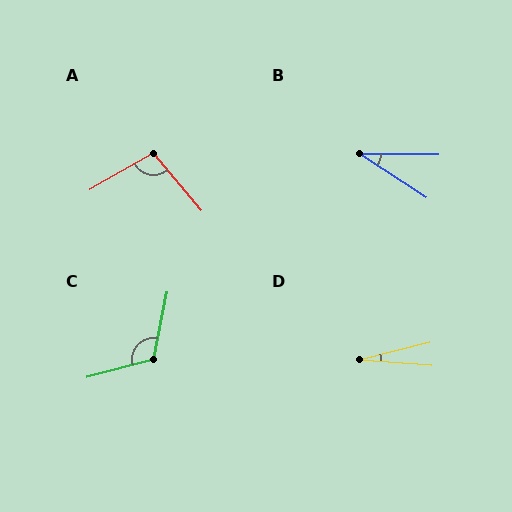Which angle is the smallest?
D, at approximately 18 degrees.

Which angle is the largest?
C, at approximately 117 degrees.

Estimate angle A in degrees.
Approximately 100 degrees.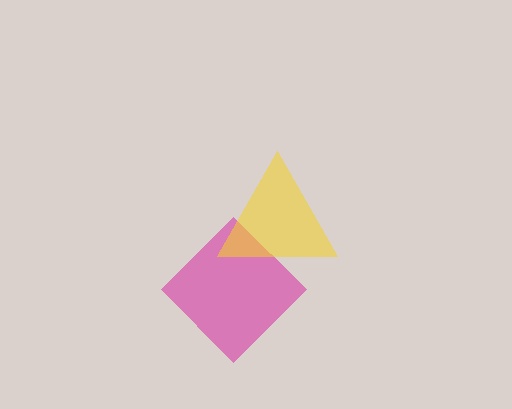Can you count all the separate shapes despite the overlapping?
Yes, there are 2 separate shapes.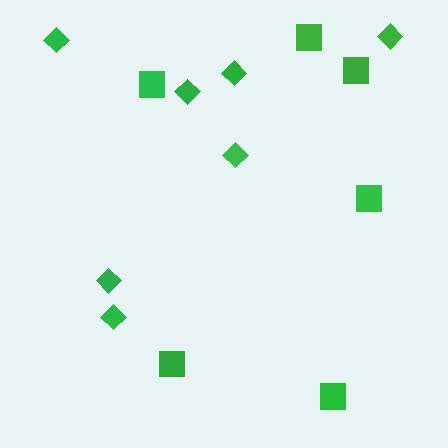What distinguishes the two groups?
There are 2 groups: one group of squares (6) and one group of diamonds (7).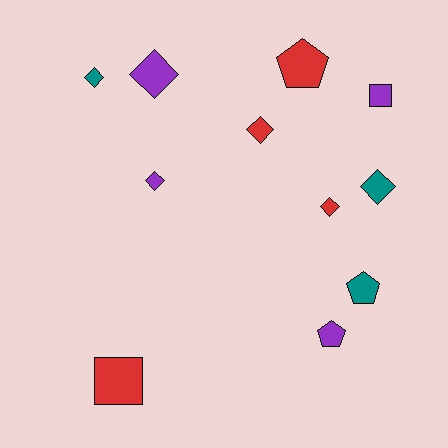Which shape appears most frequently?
Diamond, with 6 objects.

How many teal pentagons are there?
There is 1 teal pentagon.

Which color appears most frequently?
Purple, with 4 objects.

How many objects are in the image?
There are 11 objects.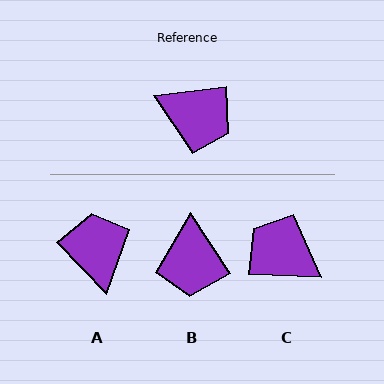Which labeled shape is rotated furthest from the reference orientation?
C, about 171 degrees away.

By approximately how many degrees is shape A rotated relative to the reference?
Approximately 127 degrees counter-clockwise.